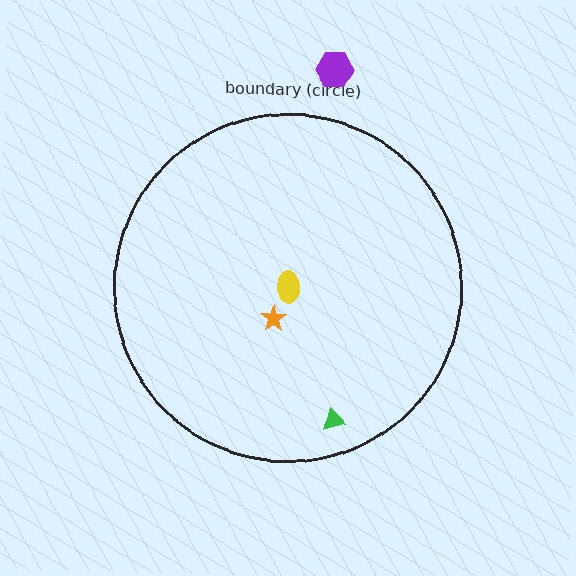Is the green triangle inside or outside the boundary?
Inside.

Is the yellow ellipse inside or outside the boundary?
Inside.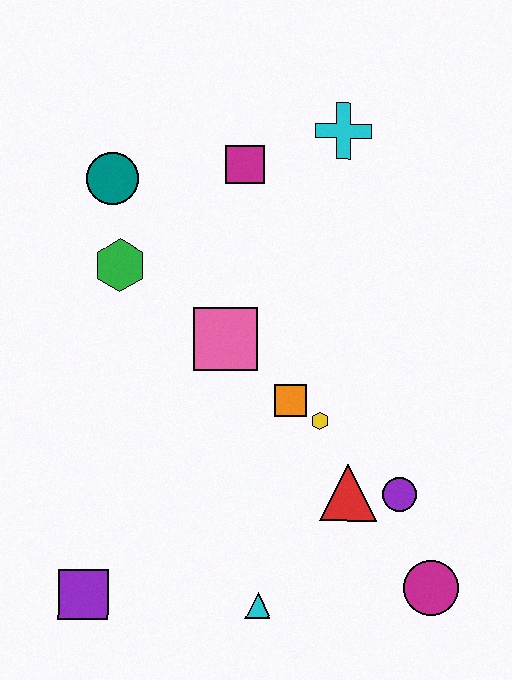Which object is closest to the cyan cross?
The magenta square is closest to the cyan cross.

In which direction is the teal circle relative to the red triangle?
The teal circle is above the red triangle.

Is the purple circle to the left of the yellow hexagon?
No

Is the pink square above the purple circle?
Yes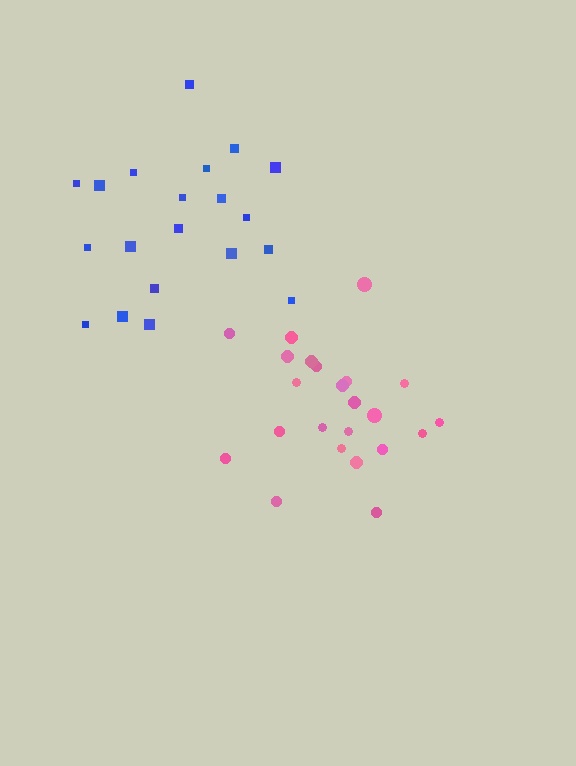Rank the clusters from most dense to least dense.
pink, blue.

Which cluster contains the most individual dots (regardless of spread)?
Pink (23).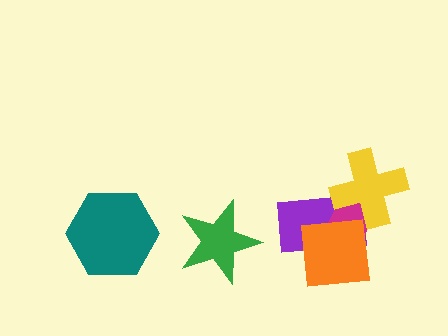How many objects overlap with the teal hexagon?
0 objects overlap with the teal hexagon.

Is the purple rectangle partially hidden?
Yes, it is partially covered by another shape.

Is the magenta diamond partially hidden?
Yes, it is partially covered by another shape.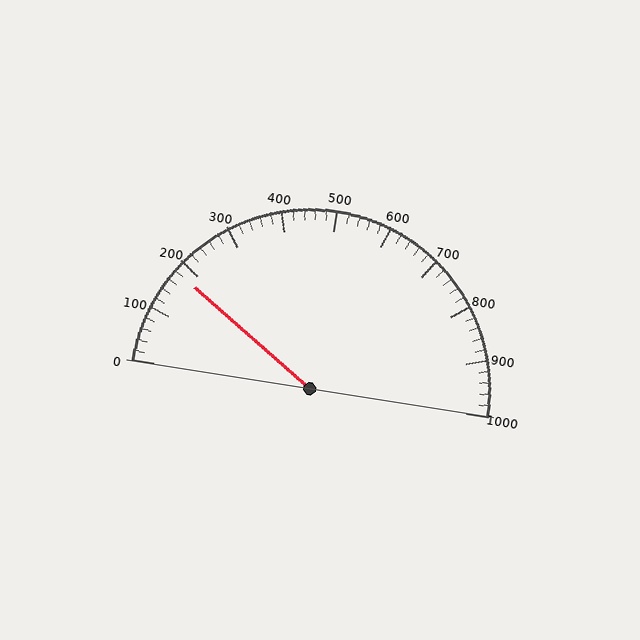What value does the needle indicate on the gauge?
The needle indicates approximately 180.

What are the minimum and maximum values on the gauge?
The gauge ranges from 0 to 1000.